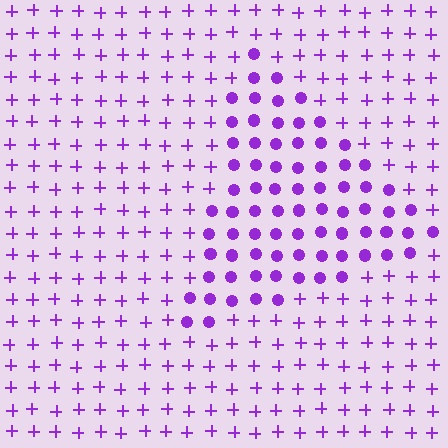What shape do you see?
I see a triangle.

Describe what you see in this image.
The image is filled with small purple elements arranged in a uniform grid. A triangle-shaped region contains circles, while the surrounding area contains plus signs. The boundary is defined purely by the change in element shape.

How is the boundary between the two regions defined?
The boundary is defined by a change in element shape: circles inside vs. plus signs outside. All elements share the same color and spacing.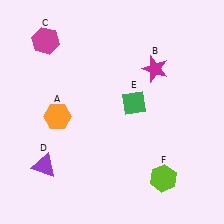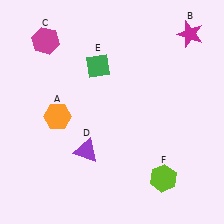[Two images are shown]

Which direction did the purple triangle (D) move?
The purple triangle (D) moved right.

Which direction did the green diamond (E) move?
The green diamond (E) moved up.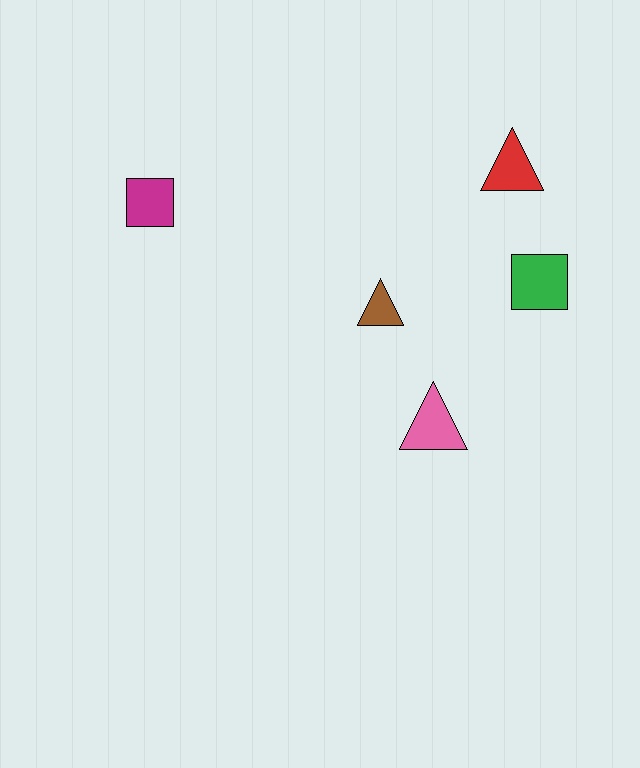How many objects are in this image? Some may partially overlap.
There are 5 objects.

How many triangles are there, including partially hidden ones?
There are 3 triangles.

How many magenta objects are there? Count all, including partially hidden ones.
There is 1 magenta object.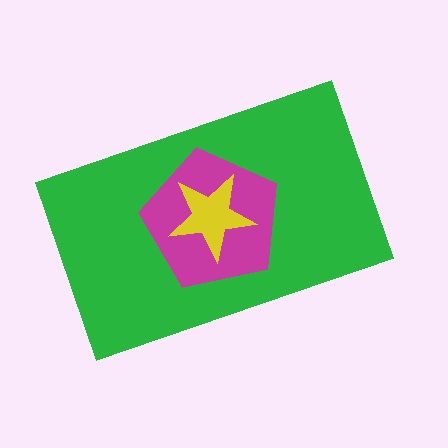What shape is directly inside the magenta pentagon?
The yellow star.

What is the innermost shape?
The yellow star.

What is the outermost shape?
The green rectangle.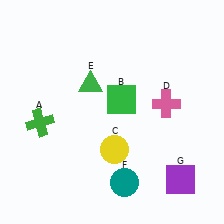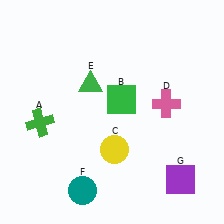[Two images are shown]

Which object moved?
The teal circle (F) moved left.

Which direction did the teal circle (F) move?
The teal circle (F) moved left.